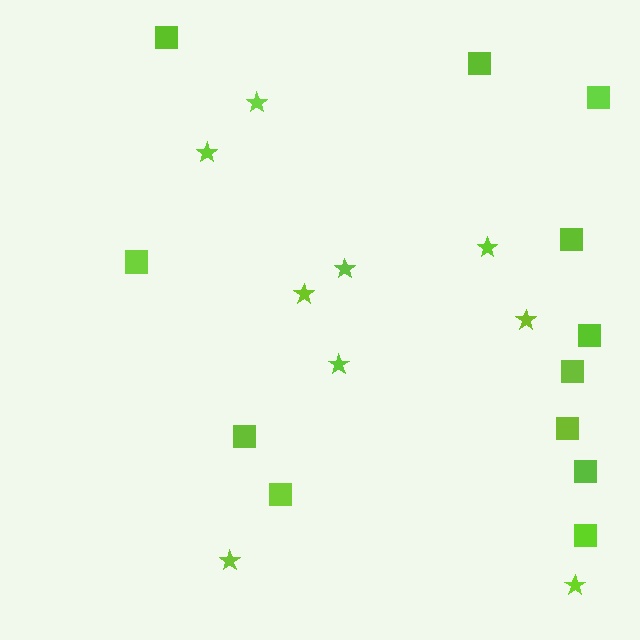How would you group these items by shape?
There are 2 groups: one group of squares (12) and one group of stars (9).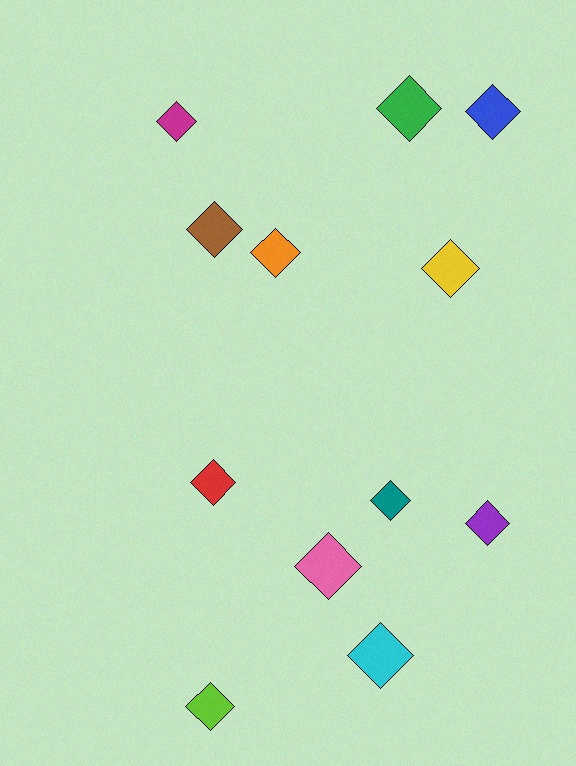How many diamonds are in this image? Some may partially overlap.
There are 12 diamonds.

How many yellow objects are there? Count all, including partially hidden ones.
There is 1 yellow object.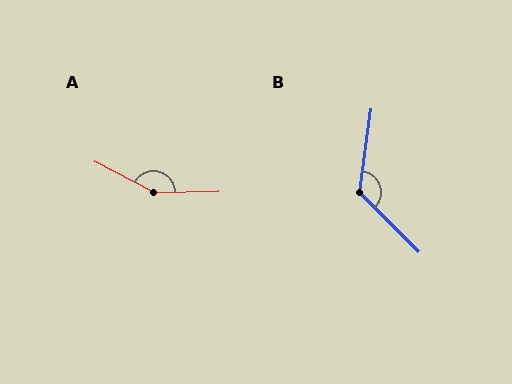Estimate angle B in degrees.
Approximately 127 degrees.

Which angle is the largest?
A, at approximately 151 degrees.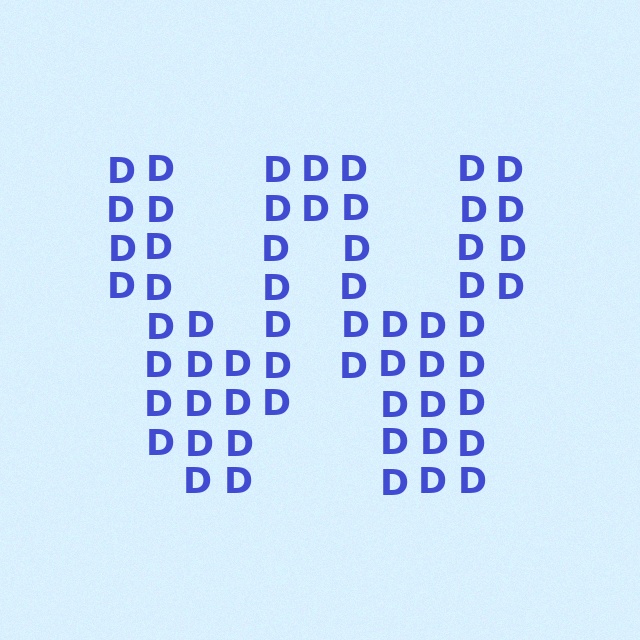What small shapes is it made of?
It is made of small letter D's.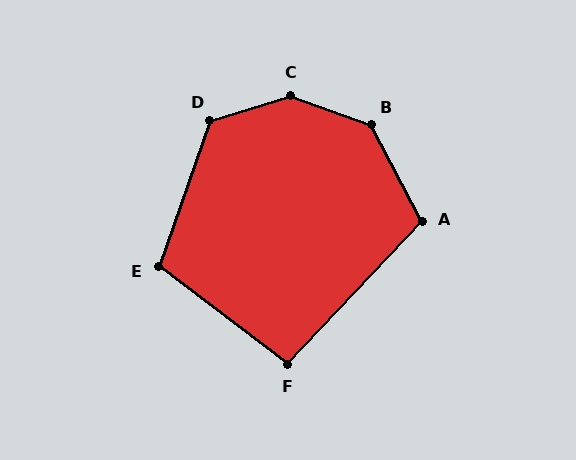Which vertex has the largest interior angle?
C, at approximately 143 degrees.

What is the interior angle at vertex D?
Approximately 127 degrees (obtuse).